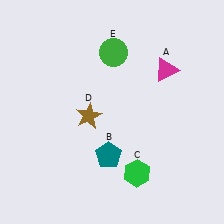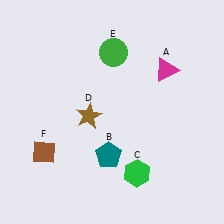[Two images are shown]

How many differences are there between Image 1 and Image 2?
There is 1 difference between the two images.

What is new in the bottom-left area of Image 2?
A brown diamond (F) was added in the bottom-left area of Image 2.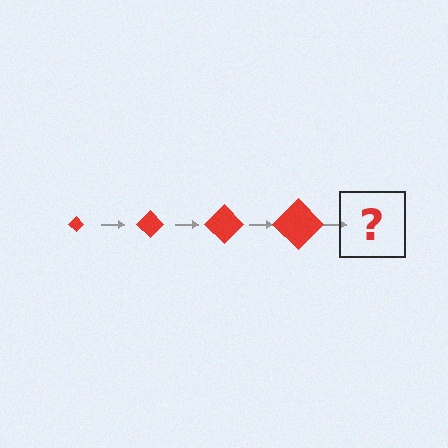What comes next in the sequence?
The next element should be a red diamond, larger than the previous one.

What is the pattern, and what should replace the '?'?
The pattern is that the diamond gets progressively larger each step. The '?' should be a red diamond, larger than the previous one.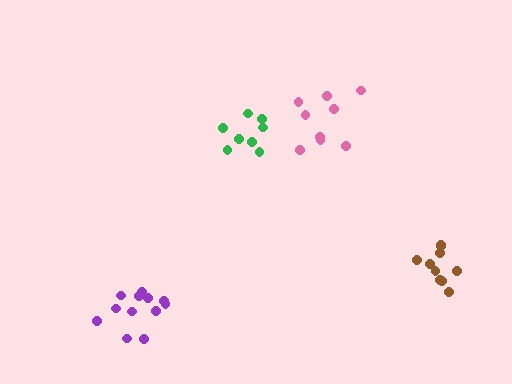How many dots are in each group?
Group 1: 10 dots, Group 2: 8 dots, Group 3: 9 dots, Group 4: 12 dots (39 total).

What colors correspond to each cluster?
The clusters are colored: brown, green, pink, purple.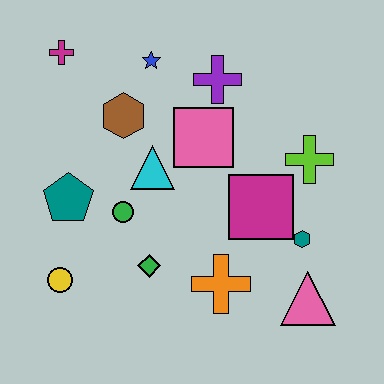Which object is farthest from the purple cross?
The yellow circle is farthest from the purple cross.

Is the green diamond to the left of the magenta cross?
No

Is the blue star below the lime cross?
No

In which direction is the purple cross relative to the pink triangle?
The purple cross is above the pink triangle.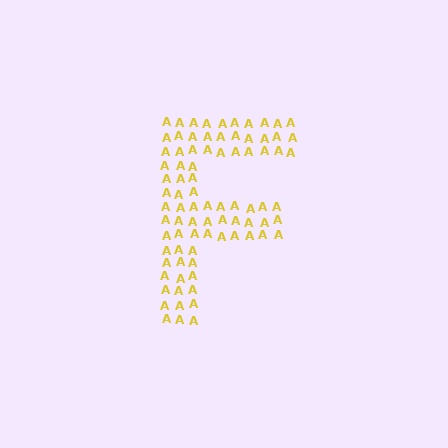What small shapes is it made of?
It is made of small letter A's.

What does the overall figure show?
The overall figure shows the letter F.